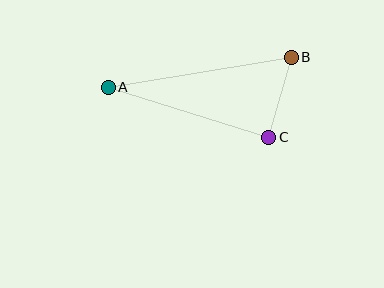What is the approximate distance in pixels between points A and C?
The distance between A and C is approximately 168 pixels.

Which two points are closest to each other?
Points B and C are closest to each other.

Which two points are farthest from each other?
Points A and B are farthest from each other.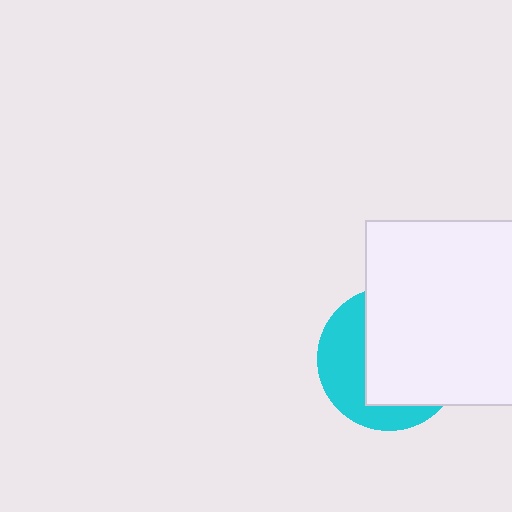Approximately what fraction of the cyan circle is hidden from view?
Roughly 61% of the cyan circle is hidden behind the white square.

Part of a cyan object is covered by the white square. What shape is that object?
It is a circle.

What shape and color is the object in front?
The object in front is a white square.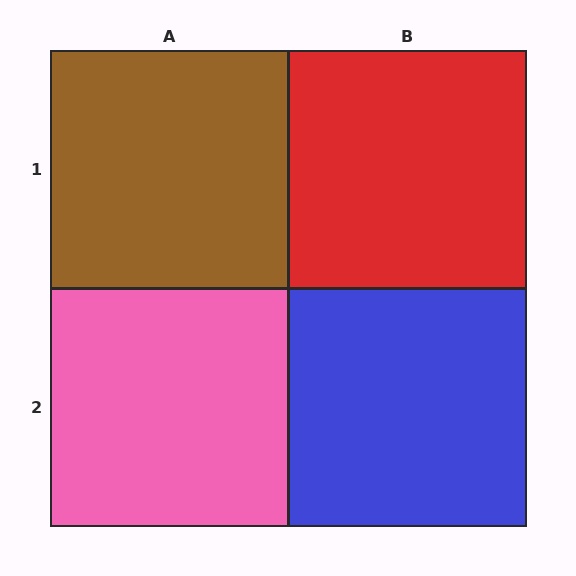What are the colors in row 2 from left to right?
Pink, blue.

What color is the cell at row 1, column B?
Red.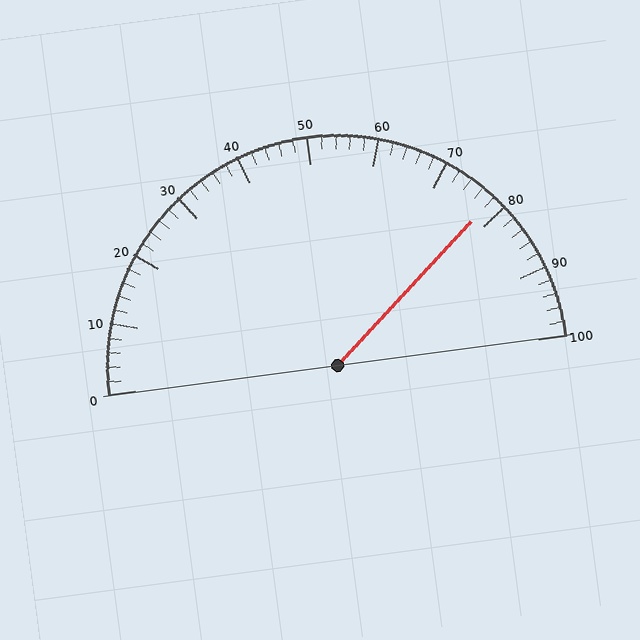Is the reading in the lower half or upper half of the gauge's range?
The reading is in the upper half of the range (0 to 100).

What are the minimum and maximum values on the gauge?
The gauge ranges from 0 to 100.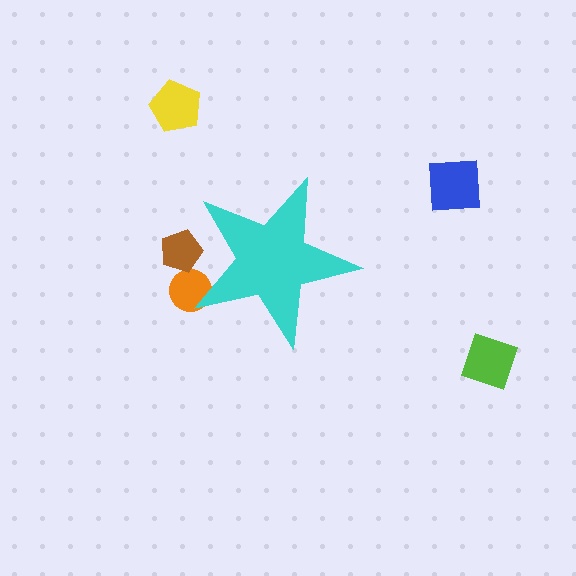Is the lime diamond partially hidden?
No, the lime diamond is fully visible.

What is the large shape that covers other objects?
A cyan star.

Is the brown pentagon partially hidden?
Yes, the brown pentagon is partially hidden behind the cyan star.